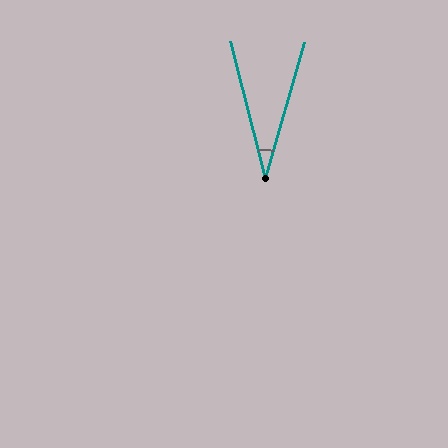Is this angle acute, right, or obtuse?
It is acute.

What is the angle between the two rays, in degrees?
Approximately 30 degrees.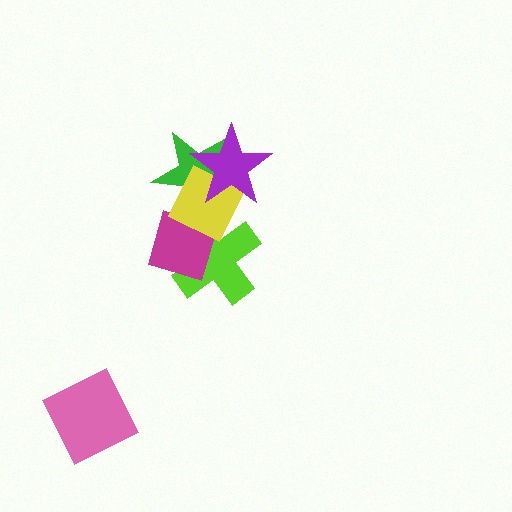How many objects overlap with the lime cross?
2 objects overlap with the lime cross.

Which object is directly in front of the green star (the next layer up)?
The yellow diamond is directly in front of the green star.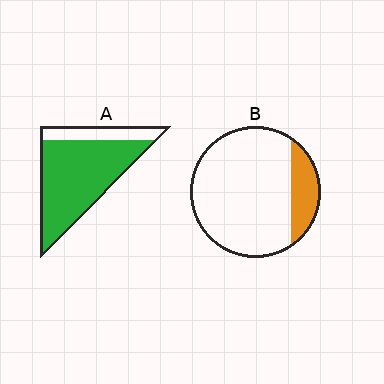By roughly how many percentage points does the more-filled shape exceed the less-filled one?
By roughly 65 percentage points (A over B).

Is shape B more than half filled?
No.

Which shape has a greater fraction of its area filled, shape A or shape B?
Shape A.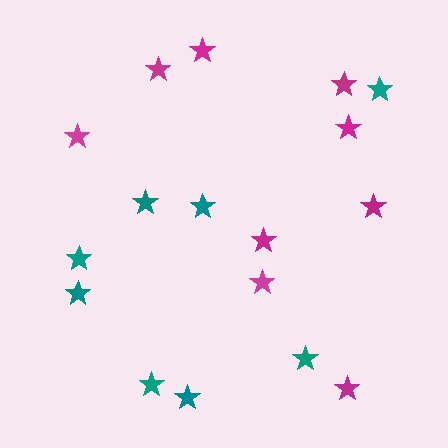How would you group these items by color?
There are 2 groups: one group of magenta stars (9) and one group of teal stars (8).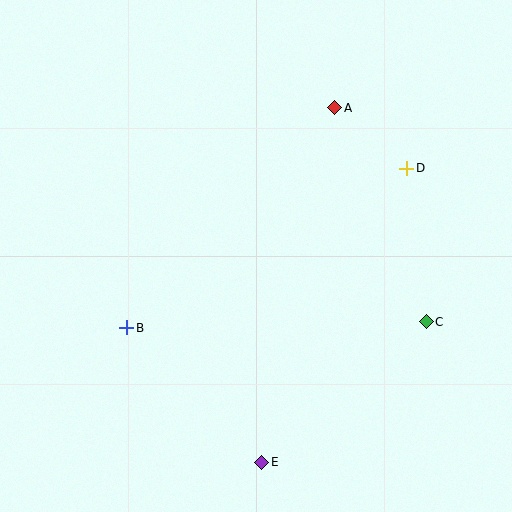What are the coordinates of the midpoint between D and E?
The midpoint between D and E is at (334, 315).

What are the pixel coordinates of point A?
Point A is at (335, 108).